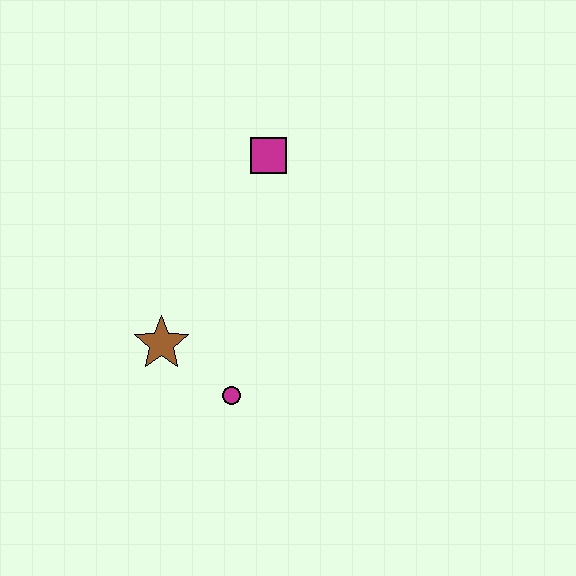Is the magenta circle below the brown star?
Yes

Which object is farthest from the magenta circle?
The magenta square is farthest from the magenta circle.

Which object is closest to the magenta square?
The brown star is closest to the magenta square.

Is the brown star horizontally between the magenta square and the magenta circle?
No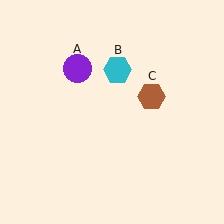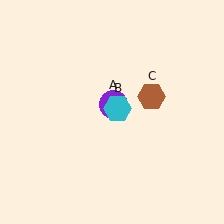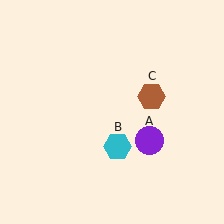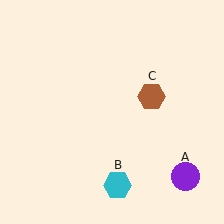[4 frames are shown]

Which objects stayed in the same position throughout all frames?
Brown hexagon (object C) remained stationary.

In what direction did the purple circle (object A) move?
The purple circle (object A) moved down and to the right.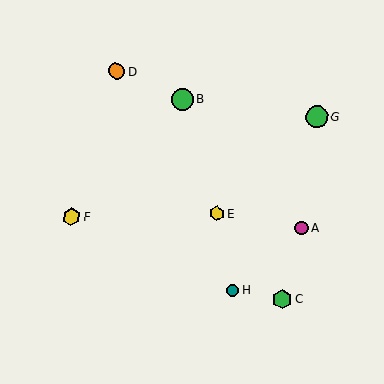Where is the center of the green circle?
The center of the green circle is at (317, 117).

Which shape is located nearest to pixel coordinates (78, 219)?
The yellow hexagon (labeled F) at (71, 217) is nearest to that location.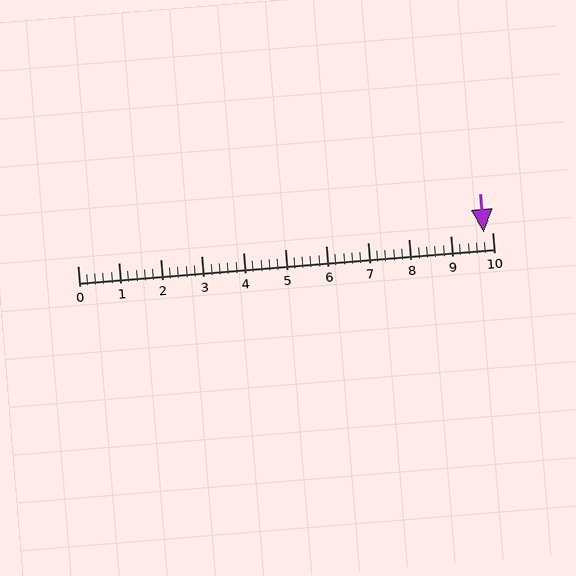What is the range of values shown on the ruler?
The ruler shows values from 0 to 10.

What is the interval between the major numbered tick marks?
The major tick marks are spaced 1 units apart.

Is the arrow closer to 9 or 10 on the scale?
The arrow is closer to 10.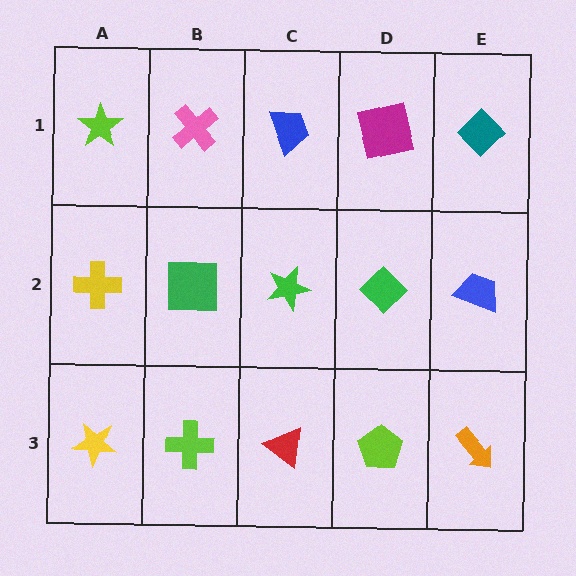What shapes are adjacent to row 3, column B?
A green square (row 2, column B), a yellow star (row 3, column A), a red triangle (row 3, column C).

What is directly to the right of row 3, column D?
An orange arrow.